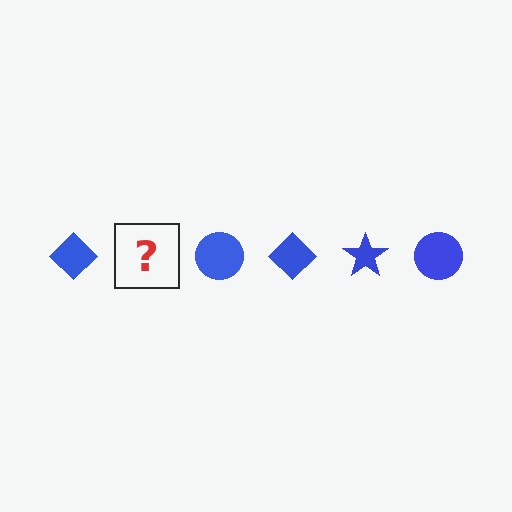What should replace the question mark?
The question mark should be replaced with a blue star.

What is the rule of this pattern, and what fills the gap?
The rule is that the pattern cycles through diamond, star, circle shapes in blue. The gap should be filled with a blue star.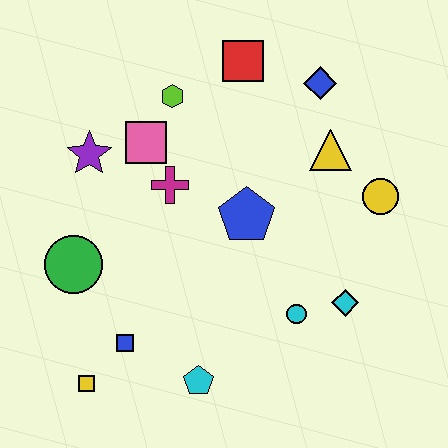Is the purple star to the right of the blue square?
No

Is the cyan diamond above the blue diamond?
No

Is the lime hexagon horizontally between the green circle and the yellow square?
No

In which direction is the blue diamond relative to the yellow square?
The blue diamond is above the yellow square.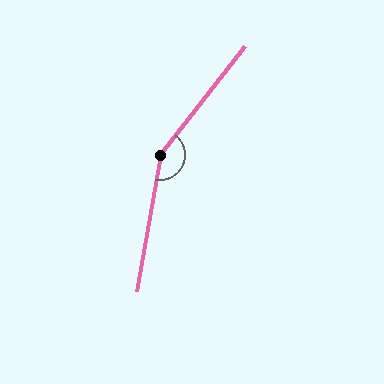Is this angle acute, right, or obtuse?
It is obtuse.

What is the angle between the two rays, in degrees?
Approximately 152 degrees.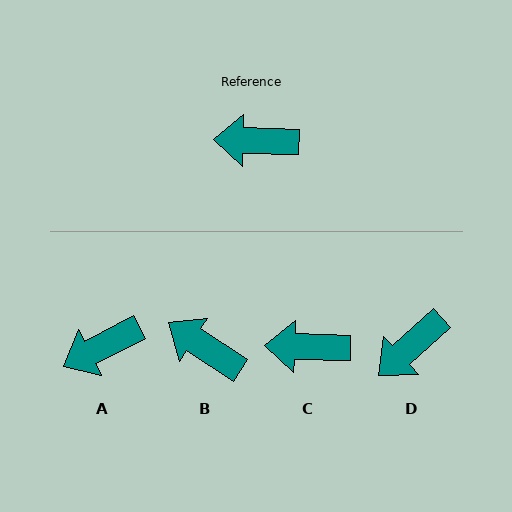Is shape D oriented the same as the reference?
No, it is off by about 44 degrees.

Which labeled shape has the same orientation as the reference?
C.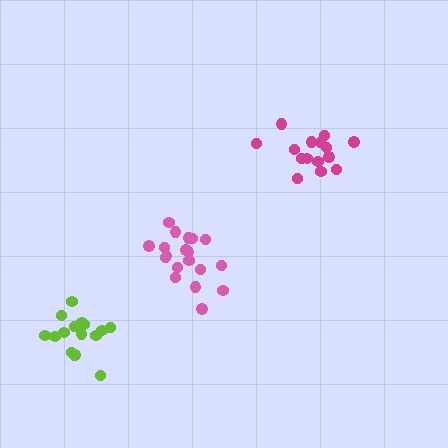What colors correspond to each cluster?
The clusters are colored: pink, magenta, lime.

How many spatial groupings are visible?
There are 3 spatial groupings.